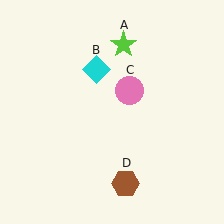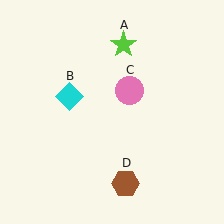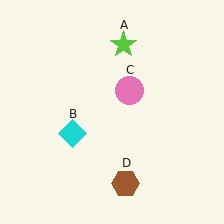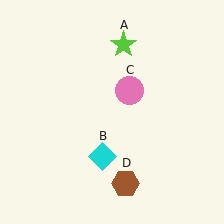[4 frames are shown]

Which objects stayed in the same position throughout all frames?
Lime star (object A) and pink circle (object C) and brown hexagon (object D) remained stationary.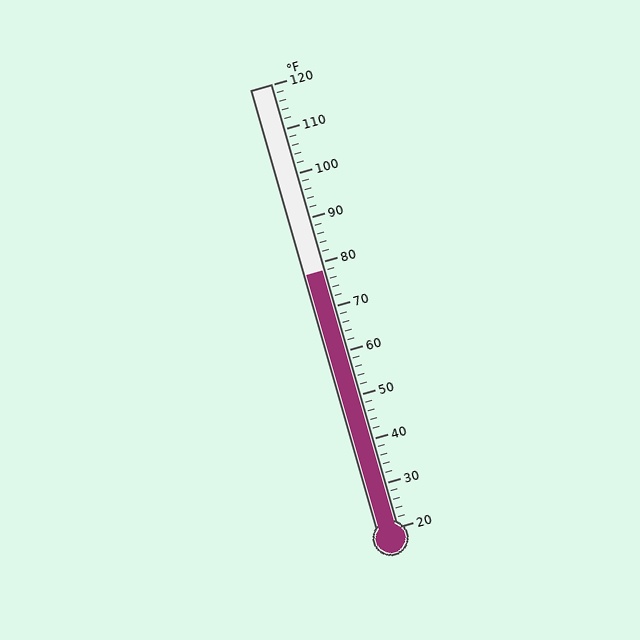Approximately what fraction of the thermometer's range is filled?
The thermometer is filled to approximately 60% of its range.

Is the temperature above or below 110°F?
The temperature is below 110°F.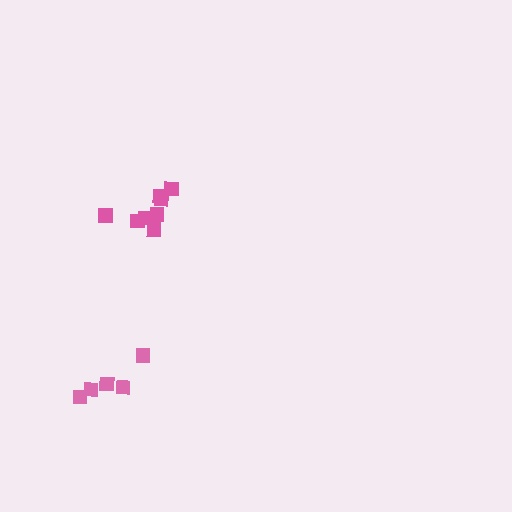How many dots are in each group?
Group 1: 5 dots, Group 2: 8 dots (13 total).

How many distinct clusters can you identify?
There are 2 distinct clusters.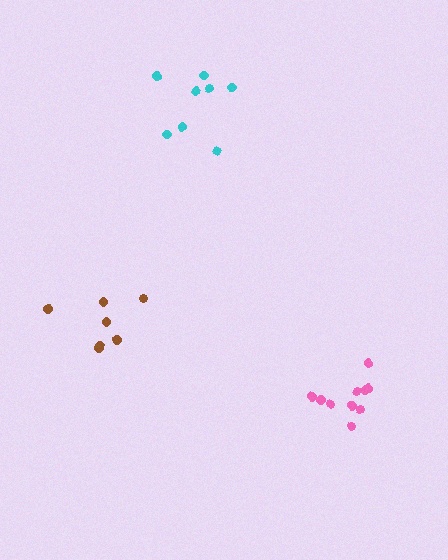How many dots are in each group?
Group 1: 7 dots, Group 2: 8 dots, Group 3: 10 dots (25 total).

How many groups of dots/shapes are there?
There are 3 groups.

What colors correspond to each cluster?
The clusters are colored: brown, cyan, pink.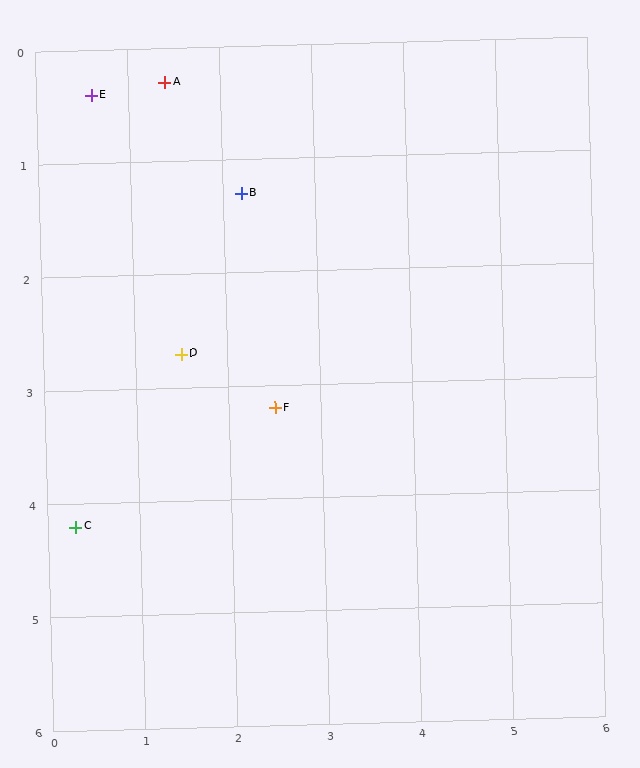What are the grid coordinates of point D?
Point D is at approximately (1.5, 2.7).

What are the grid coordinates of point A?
Point A is at approximately (1.4, 0.3).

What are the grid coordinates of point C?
Point C is at approximately (0.3, 4.2).